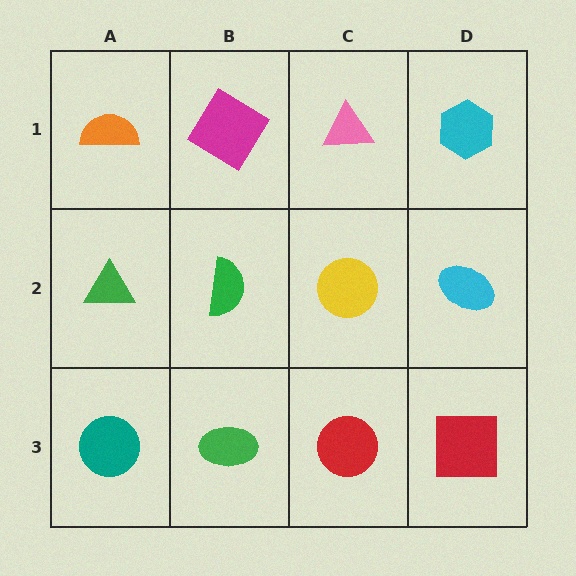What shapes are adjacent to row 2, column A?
An orange semicircle (row 1, column A), a teal circle (row 3, column A), a green semicircle (row 2, column B).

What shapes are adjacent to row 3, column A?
A green triangle (row 2, column A), a green ellipse (row 3, column B).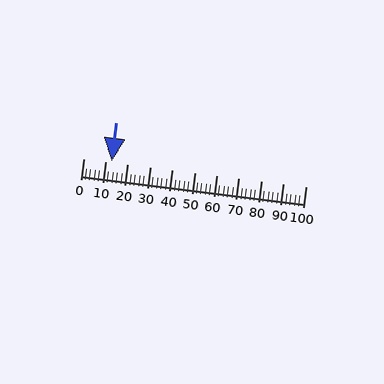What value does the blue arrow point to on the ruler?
The blue arrow points to approximately 13.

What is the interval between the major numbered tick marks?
The major tick marks are spaced 10 units apart.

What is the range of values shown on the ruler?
The ruler shows values from 0 to 100.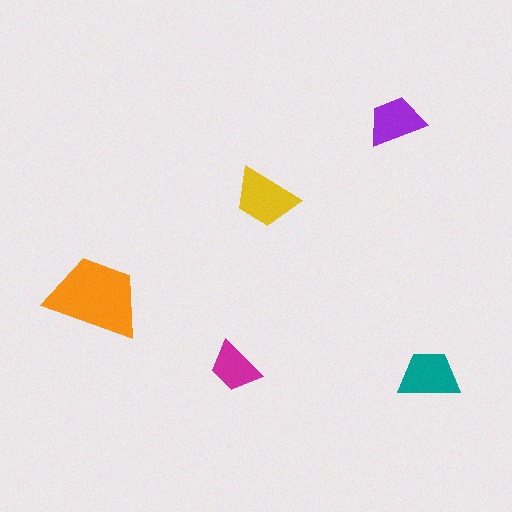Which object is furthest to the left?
The orange trapezoid is leftmost.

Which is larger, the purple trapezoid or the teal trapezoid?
The teal one.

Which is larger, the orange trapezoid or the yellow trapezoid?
The orange one.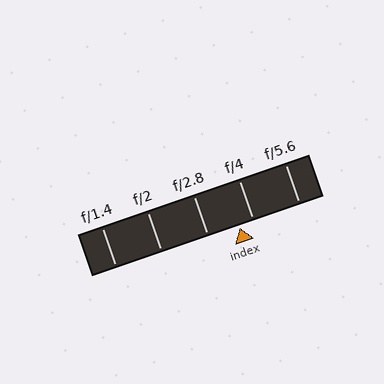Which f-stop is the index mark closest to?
The index mark is closest to f/4.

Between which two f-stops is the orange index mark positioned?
The index mark is between f/2.8 and f/4.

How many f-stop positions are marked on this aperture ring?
There are 5 f-stop positions marked.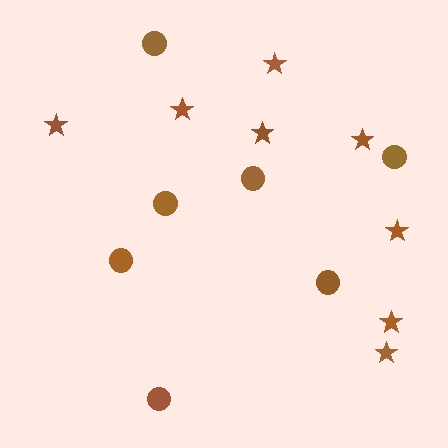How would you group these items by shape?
There are 2 groups: one group of stars (8) and one group of circles (7).